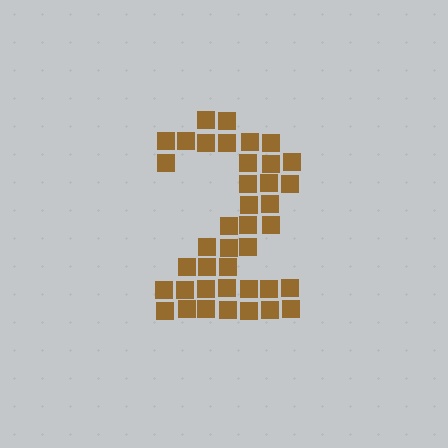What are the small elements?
The small elements are squares.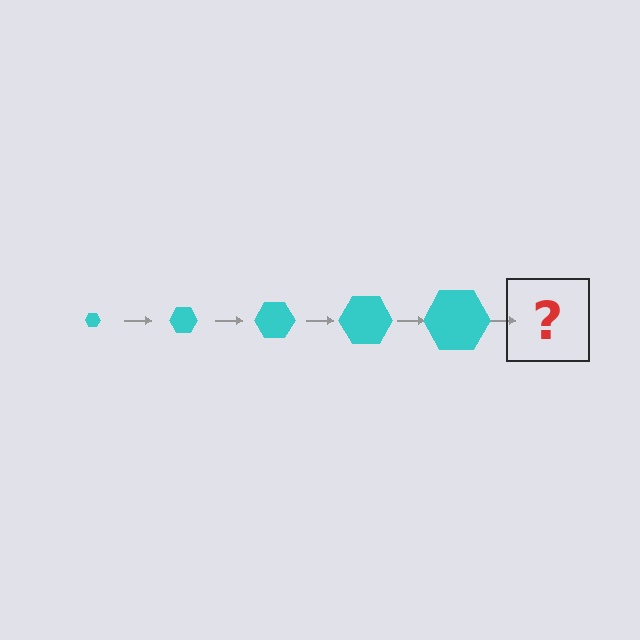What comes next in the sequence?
The next element should be a cyan hexagon, larger than the previous one.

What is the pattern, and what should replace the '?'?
The pattern is that the hexagon gets progressively larger each step. The '?' should be a cyan hexagon, larger than the previous one.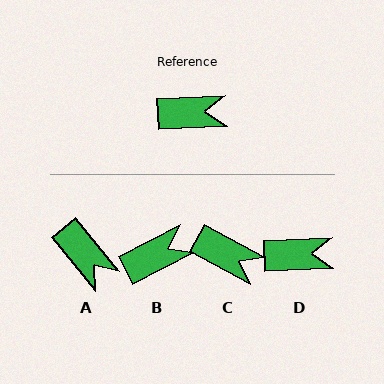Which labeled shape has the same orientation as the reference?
D.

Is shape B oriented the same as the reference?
No, it is off by about 25 degrees.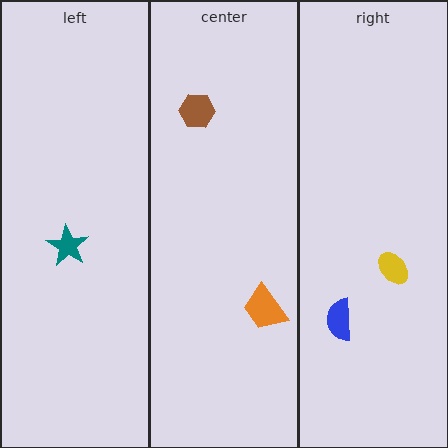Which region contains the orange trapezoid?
The center region.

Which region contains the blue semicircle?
The right region.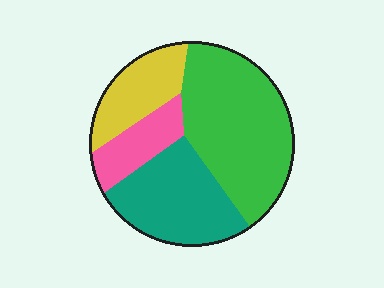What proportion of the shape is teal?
Teal covers roughly 30% of the shape.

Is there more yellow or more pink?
Yellow.